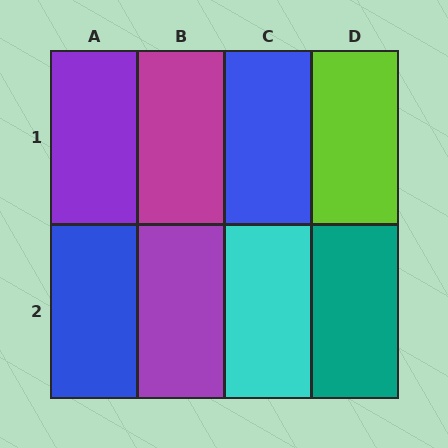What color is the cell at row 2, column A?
Blue.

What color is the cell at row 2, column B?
Purple.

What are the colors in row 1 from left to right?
Purple, magenta, blue, lime.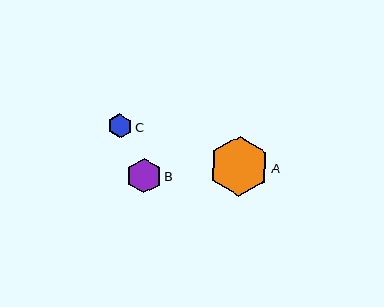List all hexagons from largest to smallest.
From largest to smallest: A, B, C.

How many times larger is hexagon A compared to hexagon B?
Hexagon A is approximately 1.7 times the size of hexagon B.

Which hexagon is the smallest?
Hexagon C is the smallest with a size of approximately 24 pixels.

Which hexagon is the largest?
Hexagon A is the largest with a size of approximately 60 pixels.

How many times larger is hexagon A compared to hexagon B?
Hexagon A is approximately 1.7 times the size of hexagon B.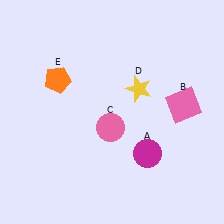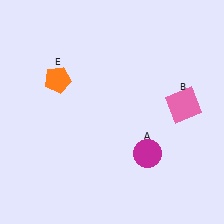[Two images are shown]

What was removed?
The yellow star (D), the pink circle (C) were removed in Image 2.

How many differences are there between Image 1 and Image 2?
There are 2 differences between the two images.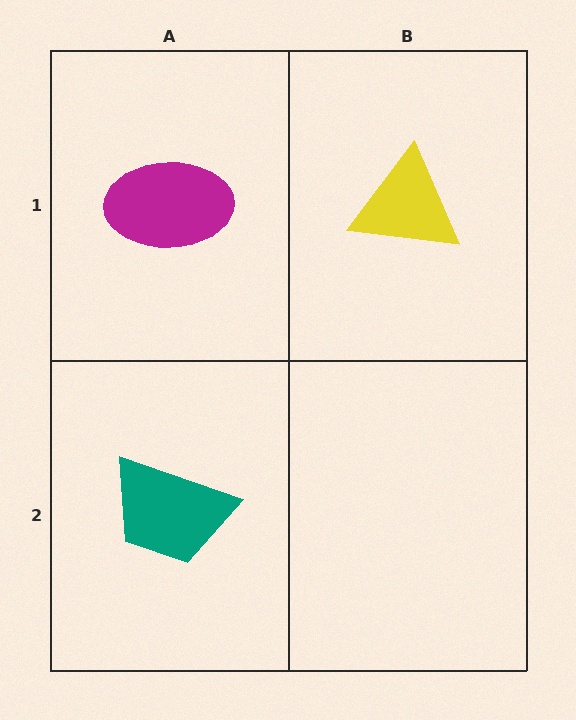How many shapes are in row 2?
1 shape.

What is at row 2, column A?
A teal trapezoid.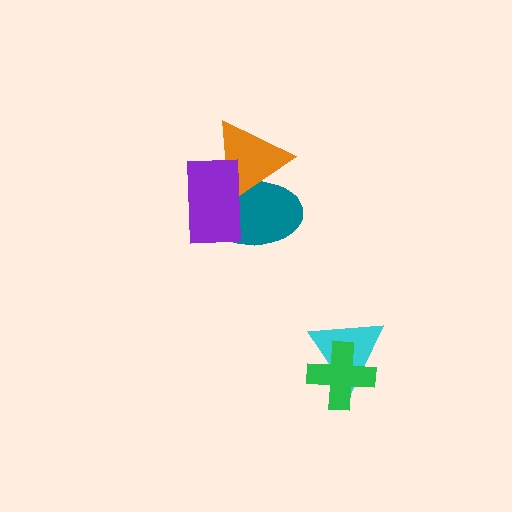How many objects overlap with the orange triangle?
2 objects overlap with the orange triangle.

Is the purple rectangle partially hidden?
No, no other shape covers it.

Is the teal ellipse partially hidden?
Yes, it is partially covered by another shape.